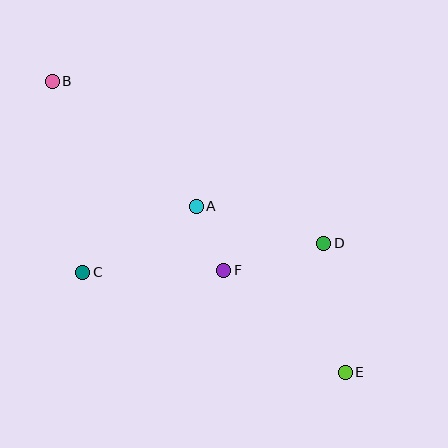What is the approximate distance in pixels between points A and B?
The distance between A and B is approximately 191 pixels.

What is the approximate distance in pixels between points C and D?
The distance between C and D is approximately 243 pixels.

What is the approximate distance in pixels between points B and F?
The distance between B and F is approximately 256 pixels.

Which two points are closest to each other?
Points A and F are closest to each other.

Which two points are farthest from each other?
Points B and E are farthest from each other.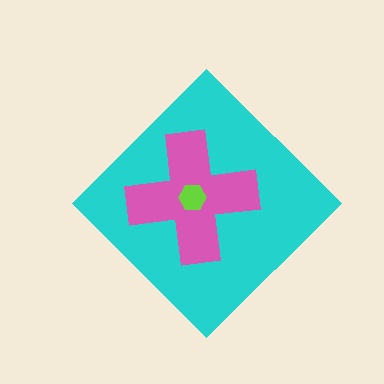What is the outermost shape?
The cyan diamond.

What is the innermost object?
The lime hexagon.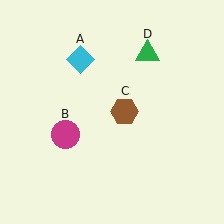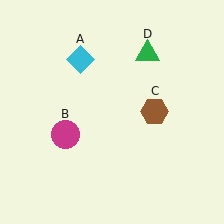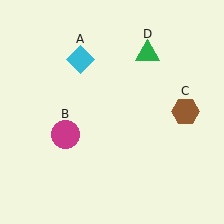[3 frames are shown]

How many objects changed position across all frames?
1 object changed position: brown hexagon (object C).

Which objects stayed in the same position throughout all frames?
Cyan diamond (object A) and magenta circle (object B) and green triangle (object D) remained stationary.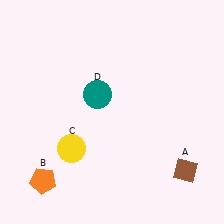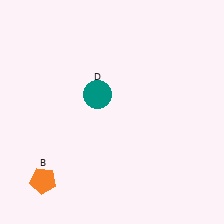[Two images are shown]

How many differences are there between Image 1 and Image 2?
There are 2 differences between the two images.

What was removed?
The yellow circle (C), the brown diamond (A) were removed in Image 2.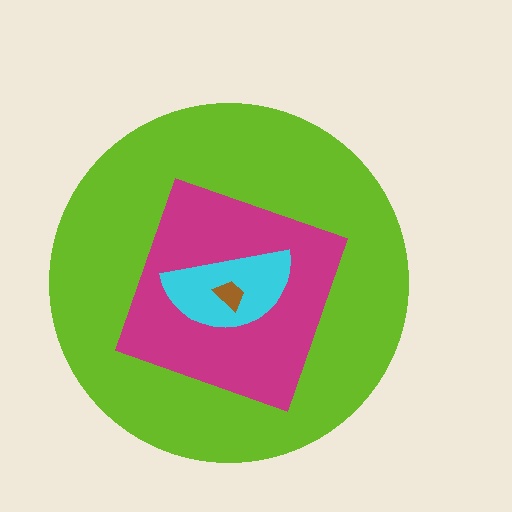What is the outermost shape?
The lime circle.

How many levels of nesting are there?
4.